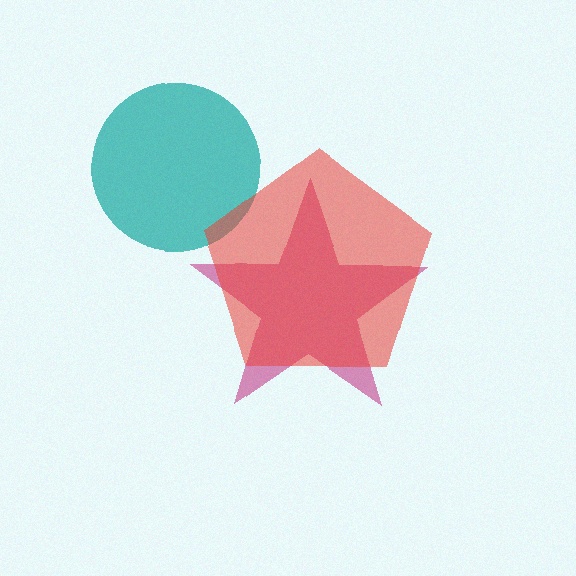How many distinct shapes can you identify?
There are 3 distinct shapes: a magenta star, a teal circle, a red pentagon.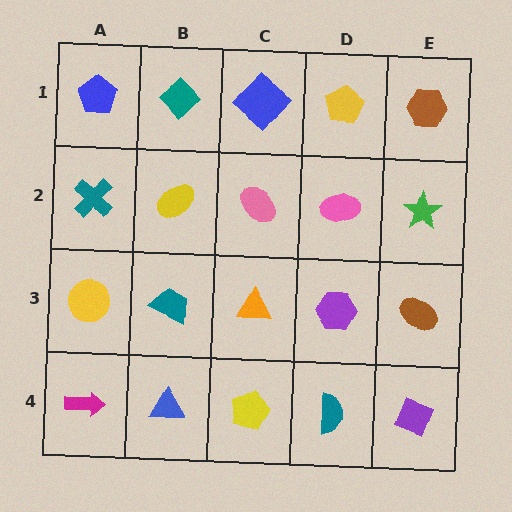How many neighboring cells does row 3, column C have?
4.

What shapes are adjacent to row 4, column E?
A brown ellipse (row 3, column E), a teal semicircle (row 4, column D).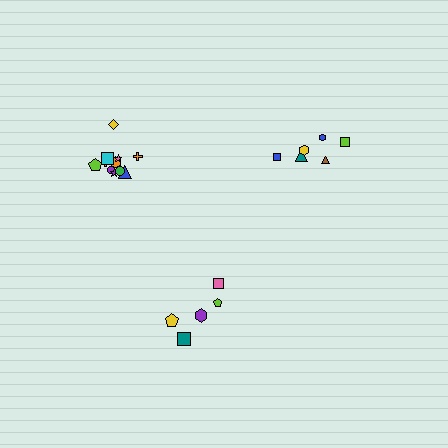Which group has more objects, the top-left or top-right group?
The top-left group.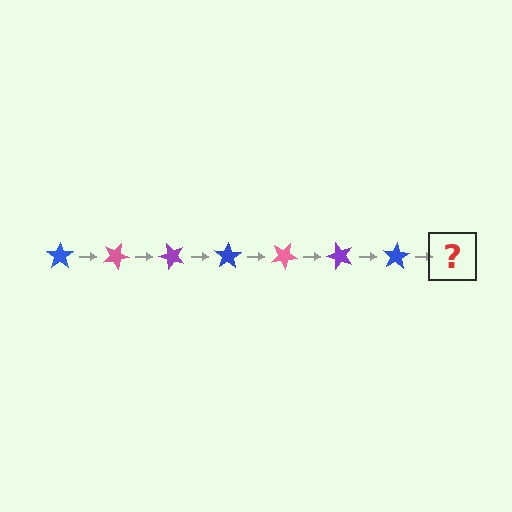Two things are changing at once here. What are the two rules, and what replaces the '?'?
The two rules are that it rotates 25 degrees each step and the color cycles through blue, pink, and purple. The '?' should be a pink star, rotated 175 degrees from the start.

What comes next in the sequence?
The next element should be a pink star, rotated 175 degrees from the start.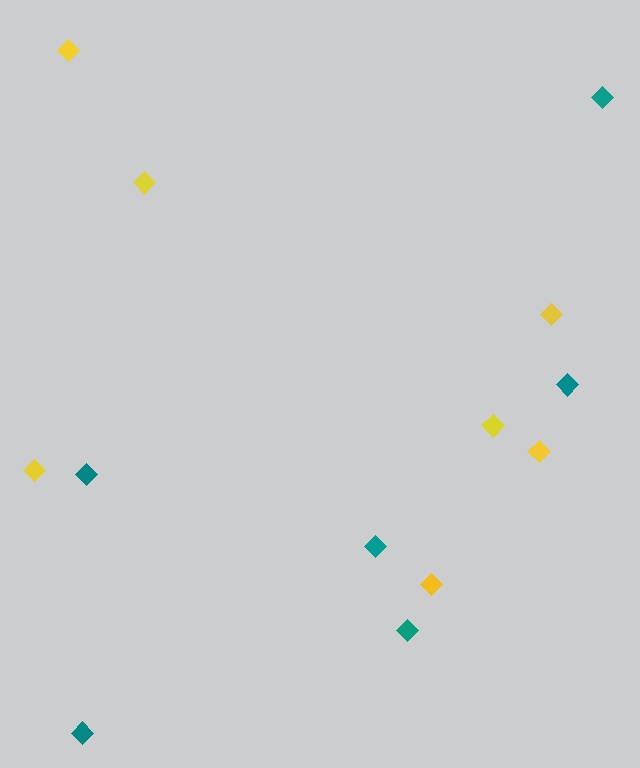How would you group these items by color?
There are 2 groups: one group of yellow diamonds (7) and one group of teal diamonds (6).